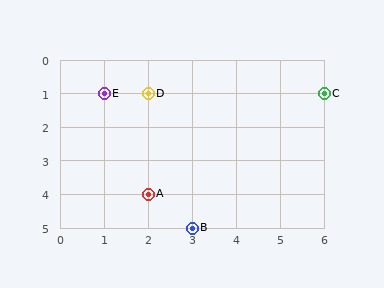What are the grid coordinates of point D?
Point D is at grid coordinates (2, 1).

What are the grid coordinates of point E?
Point E is at grid coordinates (1, 1).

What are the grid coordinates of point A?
Point A is at grid coordinates (2, 4).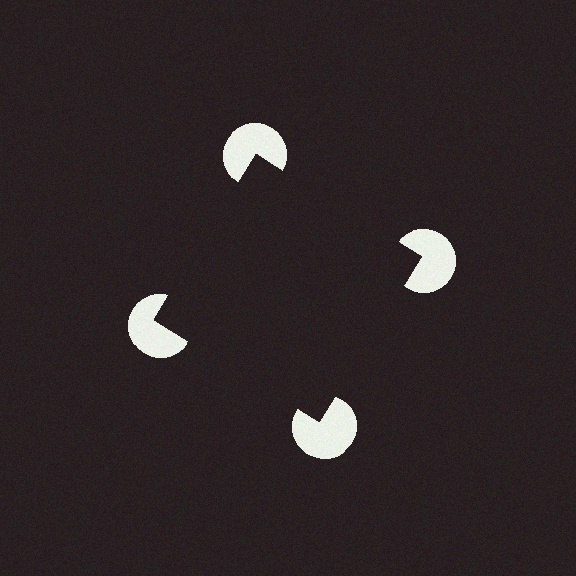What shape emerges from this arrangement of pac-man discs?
An illusory square — its edges are inferred from the aligned wedge cuts in the pac-man discs, not physically drawn.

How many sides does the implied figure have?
4 sides.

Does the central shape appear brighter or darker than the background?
It typically appears slightly darker than the background, even though no actual brightness change is drawn.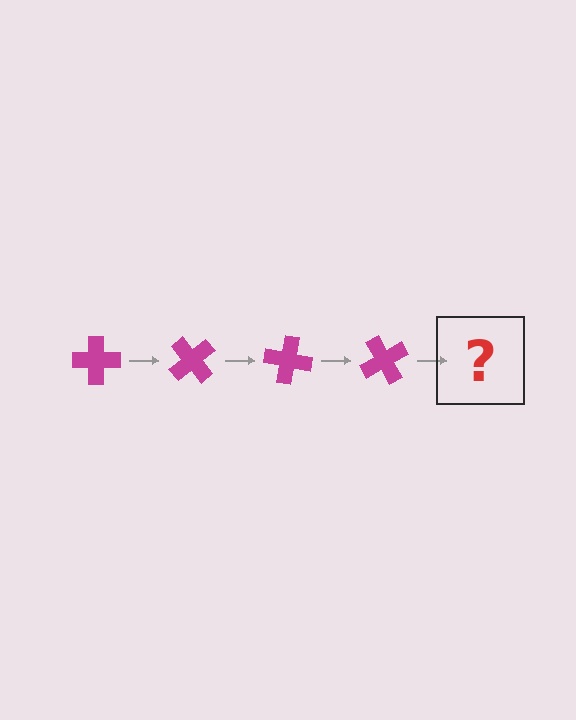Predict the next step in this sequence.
The next step is a magenta cross rotated 200 degrees.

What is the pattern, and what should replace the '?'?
The pattern is that the cross rotates 50 degrees each step. The '?' should be a magenta cross rotated 200 degrees.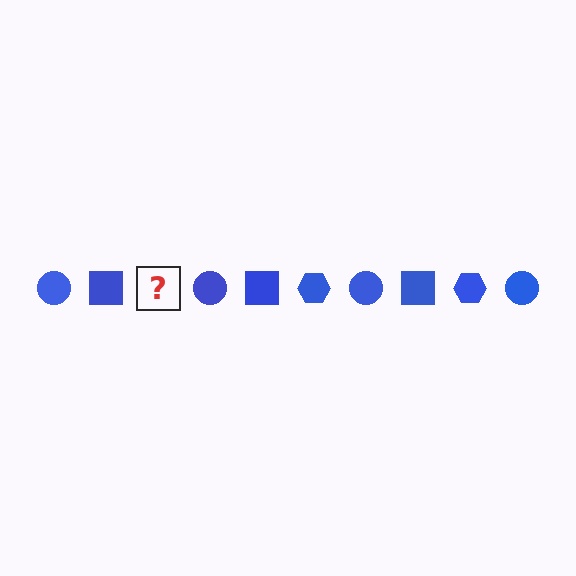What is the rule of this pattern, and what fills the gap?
The rule is that the pattern cycles through circle, square, hexagon shapes in blue. The gap should be filled with a blue hexagon.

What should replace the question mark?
The question mark should be replaced with a blue hexagon.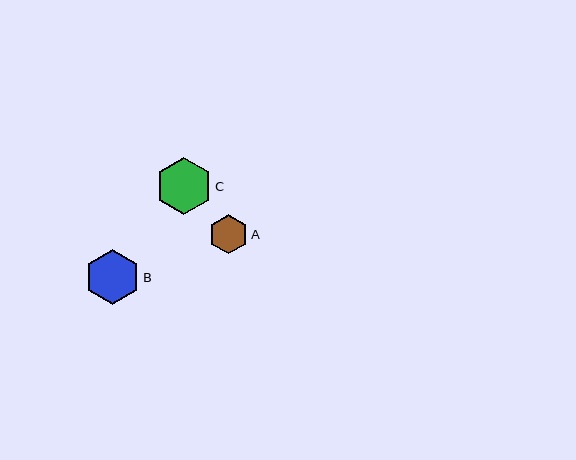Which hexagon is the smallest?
Hexagon A is the smallest with a size of approximately 39 pixels.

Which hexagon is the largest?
Hexagon C is the largest with a size of approximately 56 pixels.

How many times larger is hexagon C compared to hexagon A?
Hexagon C is approximately 1.4 times the size of hexagon A.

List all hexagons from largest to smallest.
From largest to smallest: C, B, A.